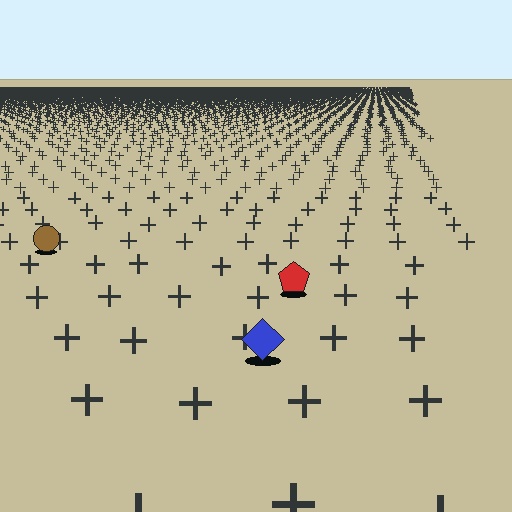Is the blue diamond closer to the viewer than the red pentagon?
Yes. The blue diamond is closer — you can tell from the texture gradient: the ground texture is coarser near it.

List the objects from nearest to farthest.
From nearest to farthest: the blue diamond, the red pentagon, the brown circle.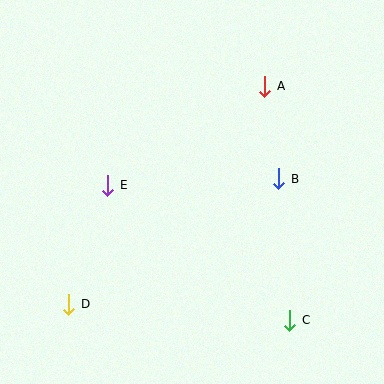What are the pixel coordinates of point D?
Point D is at (69, 304).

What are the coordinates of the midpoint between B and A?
The midpoint between B and A is at (272, 133).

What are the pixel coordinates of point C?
Point C is at (290, 320).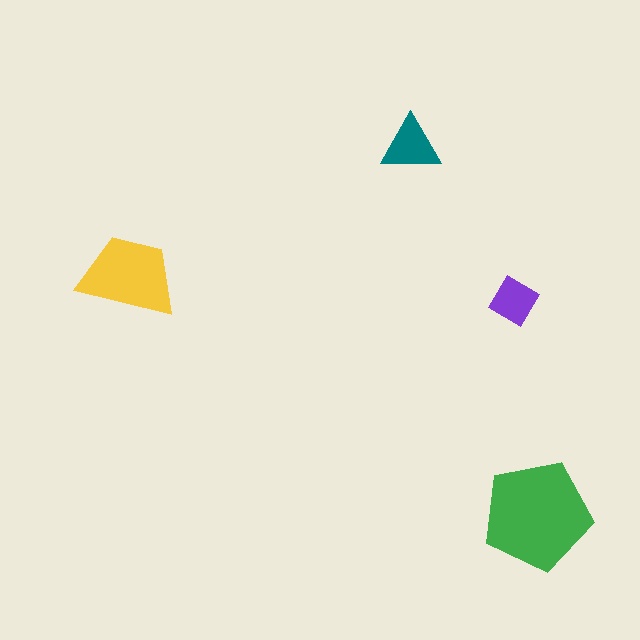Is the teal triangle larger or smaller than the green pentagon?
Smaller.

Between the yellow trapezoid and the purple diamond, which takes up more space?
The yellow trapezoid.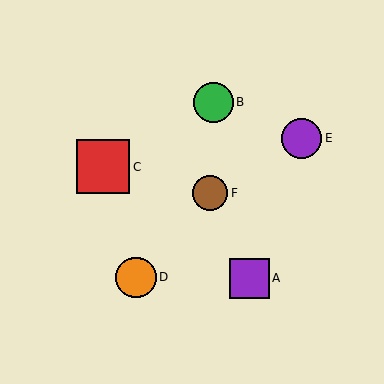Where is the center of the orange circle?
The center of the orange circle is at (136, 277).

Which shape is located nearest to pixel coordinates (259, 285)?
The purple square (labeled A) at (249, 278) is nearest to that location.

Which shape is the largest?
The red square (labeled C) is the largest.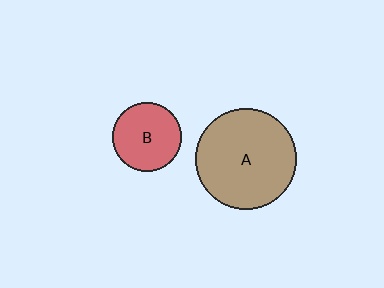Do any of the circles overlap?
No, none of the circles overlap.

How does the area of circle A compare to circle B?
Approximately 2.2 times.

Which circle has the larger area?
Circle A (brown).